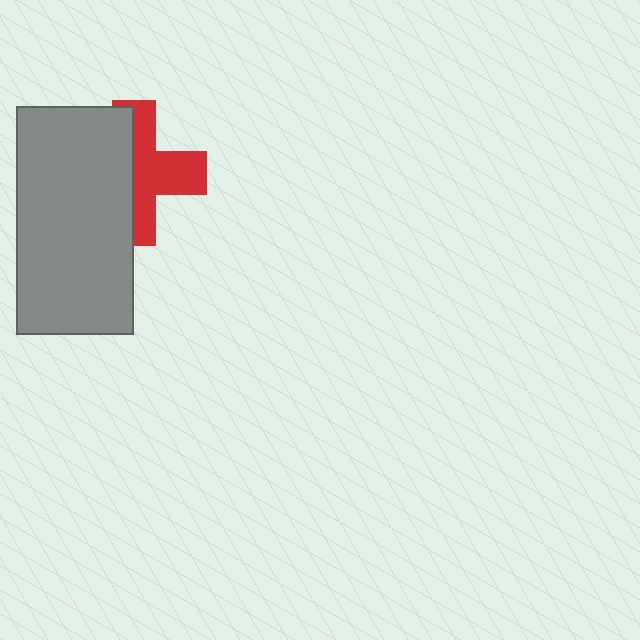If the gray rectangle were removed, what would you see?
You would see the complete red cross.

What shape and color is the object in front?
The object in front is a gray rectangle.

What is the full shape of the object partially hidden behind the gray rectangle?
The partially hidden object is a red cross.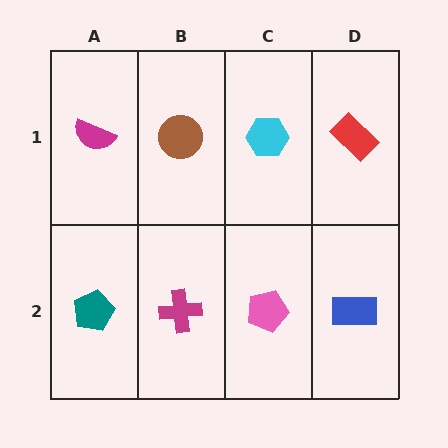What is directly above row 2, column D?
A red rectangle.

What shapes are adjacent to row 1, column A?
A teal pentagon (row 2, column A), a brown circle (row 1, column B).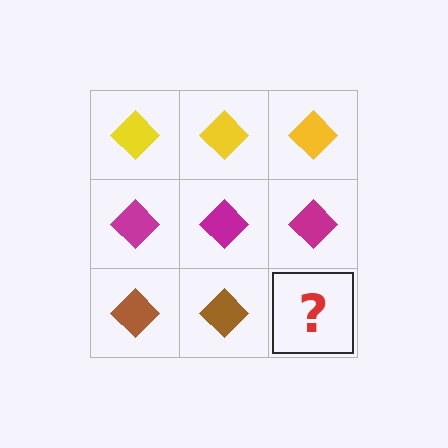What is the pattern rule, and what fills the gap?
The rule is that each row has a consistent color. The gap should be filled with a brown diamond.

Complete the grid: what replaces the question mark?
The question mark should be replaced with a brown diamond.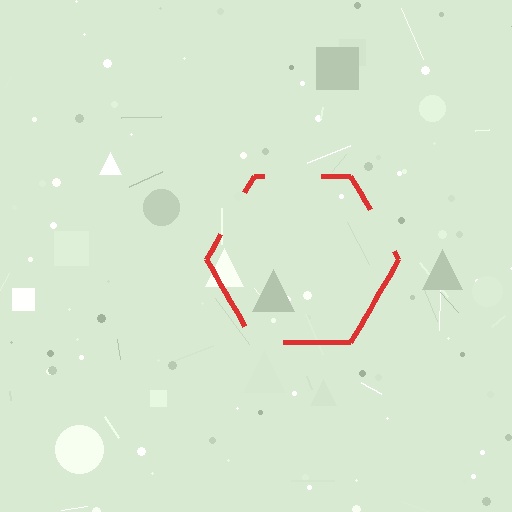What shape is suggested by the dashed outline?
The dashed outline suggests a hexagon.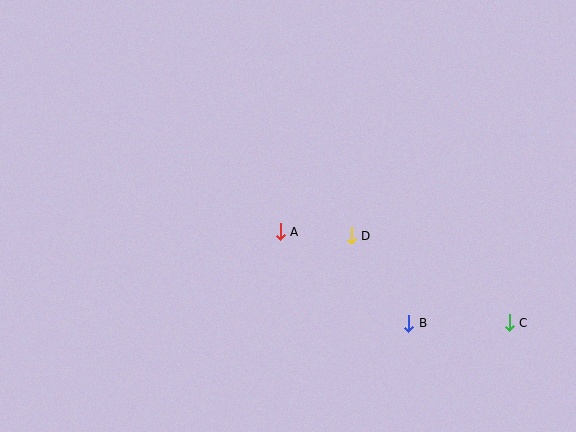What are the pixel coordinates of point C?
Point C is at (509, 323).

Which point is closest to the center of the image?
Point A at (280, 232) is closest to the center.